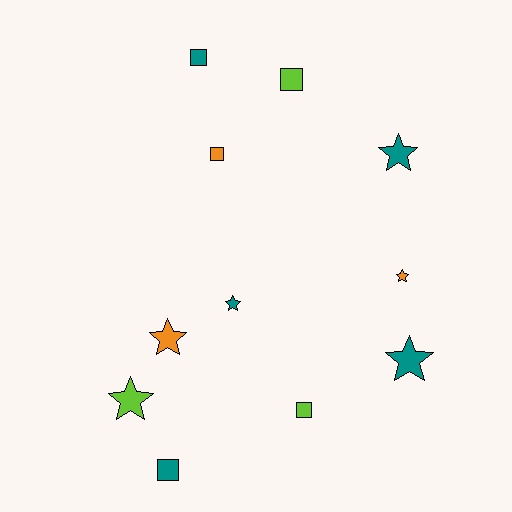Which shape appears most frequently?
Star, with 6 objects.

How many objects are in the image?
There are 11 objects.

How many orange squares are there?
There is 1 orange square.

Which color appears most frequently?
Teal, with 5 objects.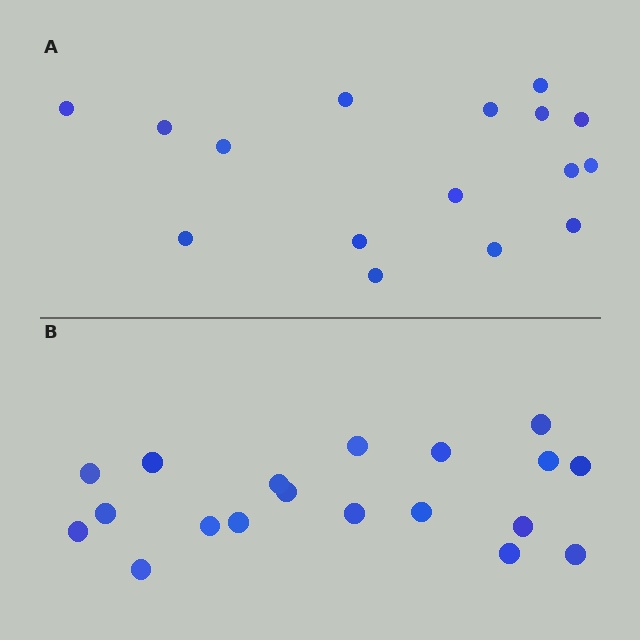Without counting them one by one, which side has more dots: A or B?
Region B (the bottom region) has more dots.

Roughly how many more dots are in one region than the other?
Region B has just a few more — roughly 2 or 3 more dots than region A.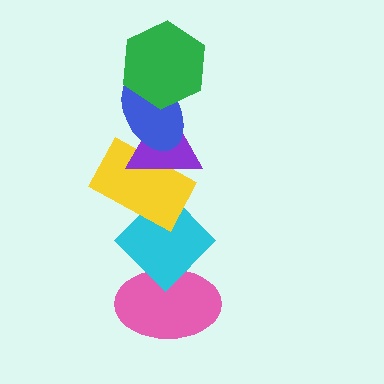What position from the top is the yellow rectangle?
The yellow rectangle is 4th from the top.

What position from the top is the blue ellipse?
The blue ellipse is 2nd from the top.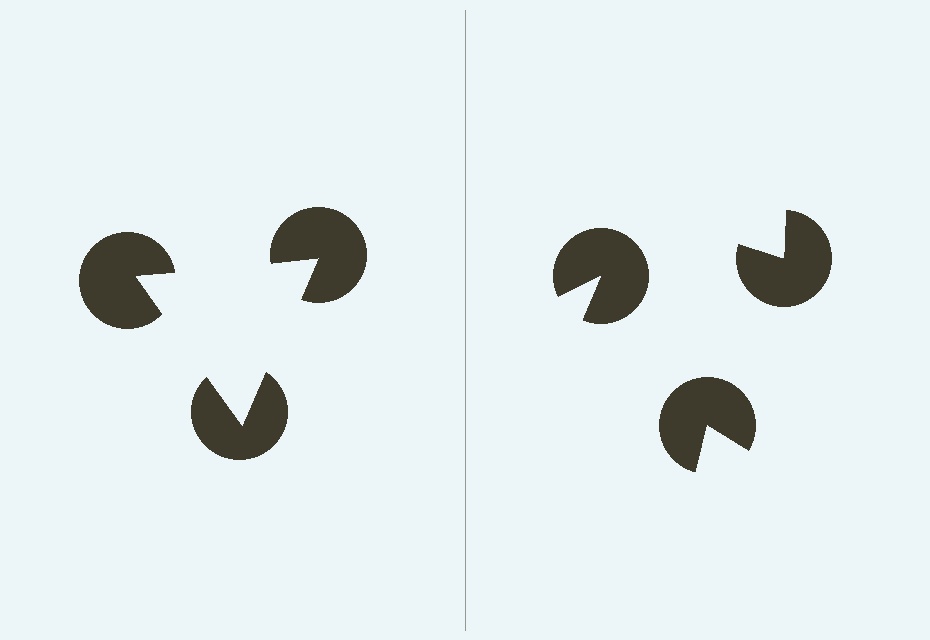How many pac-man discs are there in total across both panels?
6 — 3 on each side.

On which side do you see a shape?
An illusory triangle appears on the left side. On the right side the wedge cuts are rotated, so no coherent shape forms.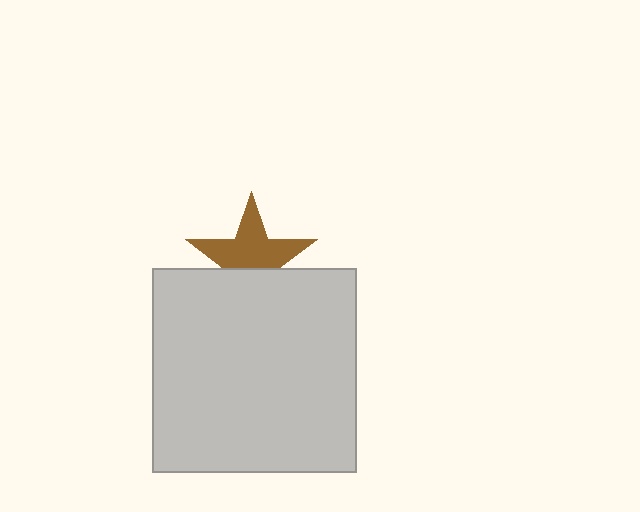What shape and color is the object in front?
The object in front is a light gray square.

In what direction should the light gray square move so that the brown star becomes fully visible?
The light gray square should move down. That is the shortest direction to clear the overlap and leave the brown star fully visible.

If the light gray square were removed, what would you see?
You would see the complete brown star.